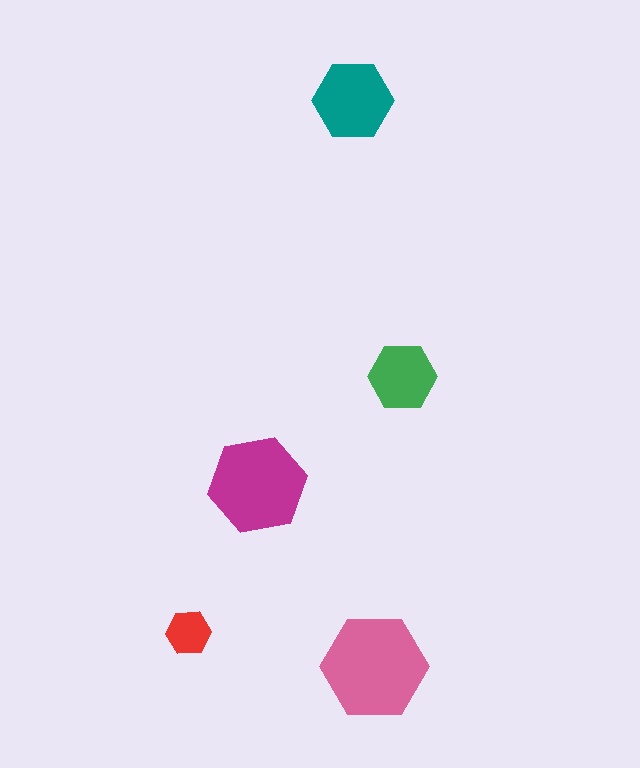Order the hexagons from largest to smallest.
the pink one, the magenta one, the teal one, the green one, the red one.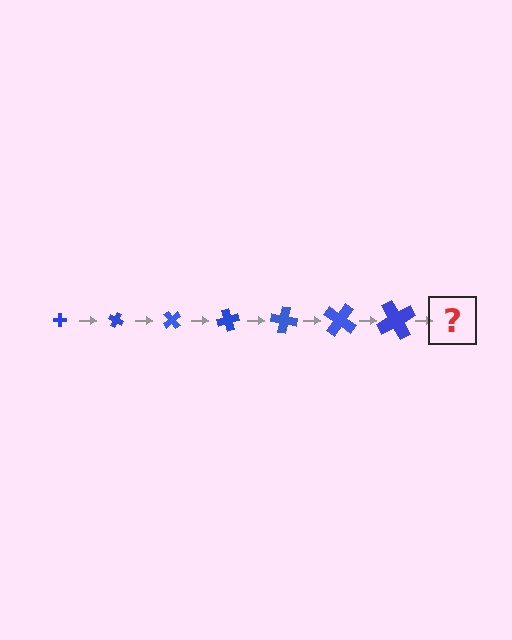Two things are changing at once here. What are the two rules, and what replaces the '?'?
The two rules are that the cross grows larger each step and it rotates 25 degrees each step. The '?' should be a cross, larger than the previous one and rotated 175 degrees from the start.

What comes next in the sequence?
The next element should be a cross, larger than the previous one and rotated 175 degrees from the start.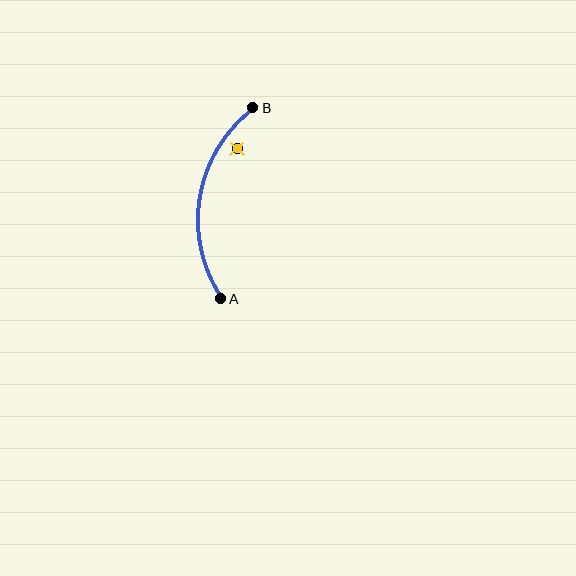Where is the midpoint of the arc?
The arc midpoint is the point on the curve farthest from the straight line joining A and B. It sits to the left of that line.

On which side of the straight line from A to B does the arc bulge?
The arc bulges to the left of the straight line connecting A and B.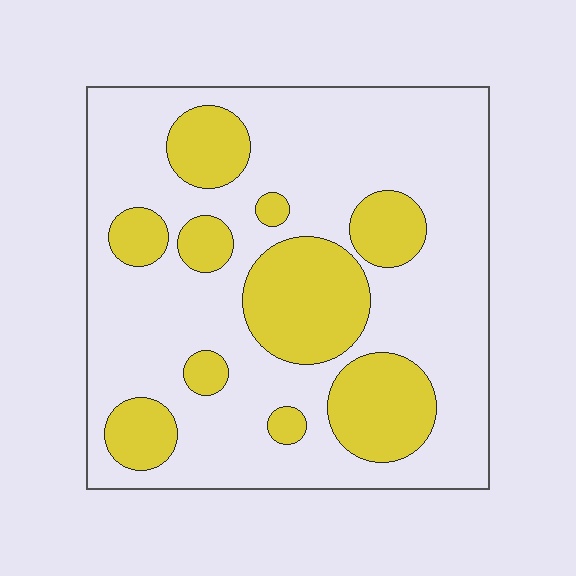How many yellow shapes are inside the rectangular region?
10.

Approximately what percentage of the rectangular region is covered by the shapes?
Approximately 30%.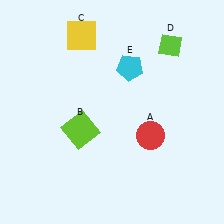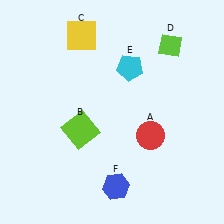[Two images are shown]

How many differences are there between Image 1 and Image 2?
There is 1 difference between the two images.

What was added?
A blue hexagon (F) was added in Image 2.